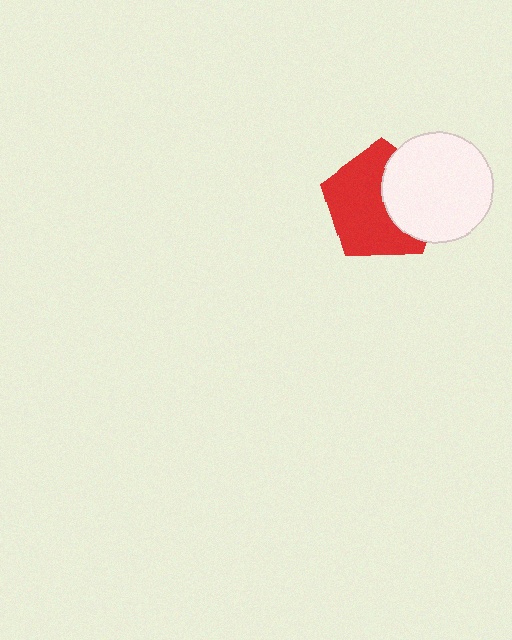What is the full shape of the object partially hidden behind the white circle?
The partially hidden object is a red pentagon.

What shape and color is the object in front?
The object in front is a white circle.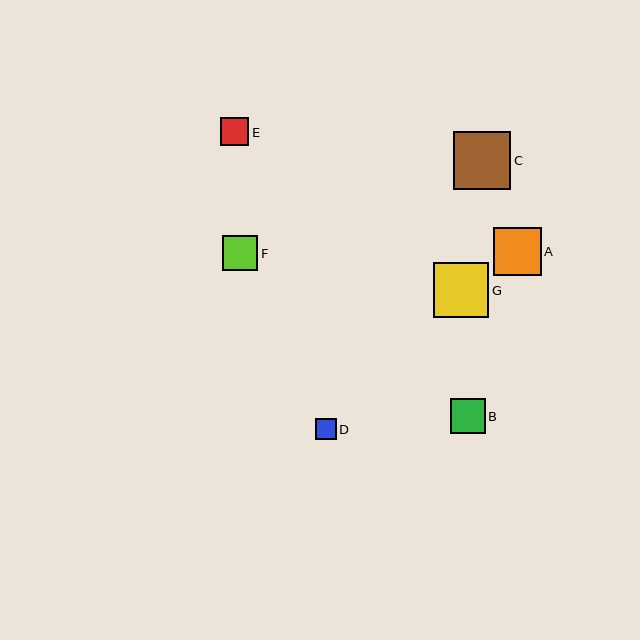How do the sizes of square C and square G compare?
Square C and square G are approximately the same size.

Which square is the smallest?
Square D is the smallest with a size of approximately 21 pixels.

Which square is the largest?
Square C is the largest with a size of approximately 57 pixels.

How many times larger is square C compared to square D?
Square C is approximately 2.7 times the size of square D.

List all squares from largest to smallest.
From largest to smallest: C, G, A, F, B, E, D.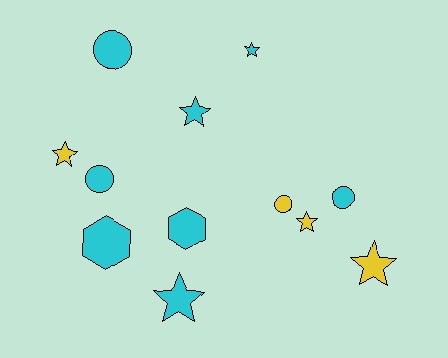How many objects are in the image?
There are 12 objects.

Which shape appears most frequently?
Star, with 6 objects.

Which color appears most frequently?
Cyan, with 8 objects.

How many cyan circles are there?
There are 3 cyan circles.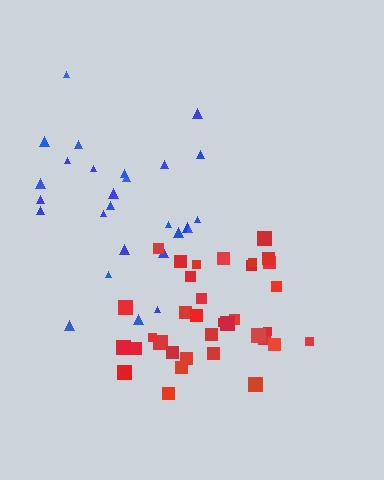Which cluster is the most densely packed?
Red.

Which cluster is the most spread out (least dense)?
Blue.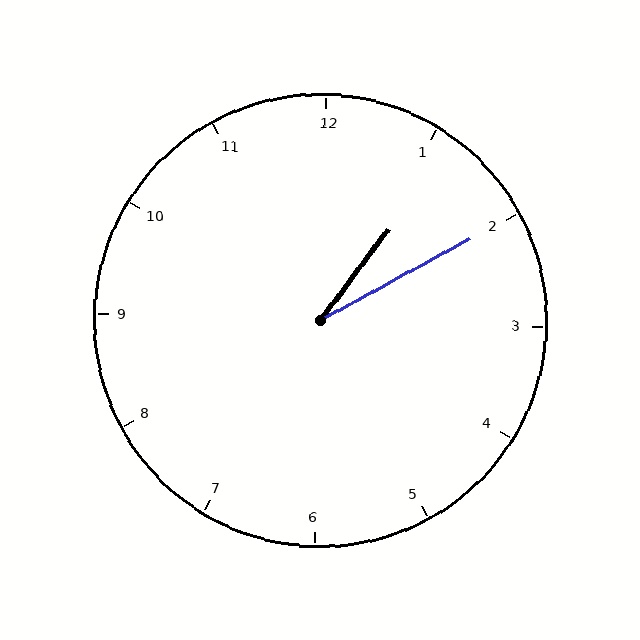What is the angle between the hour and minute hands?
Approximately 25 degrees.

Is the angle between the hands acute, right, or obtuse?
It is acute.